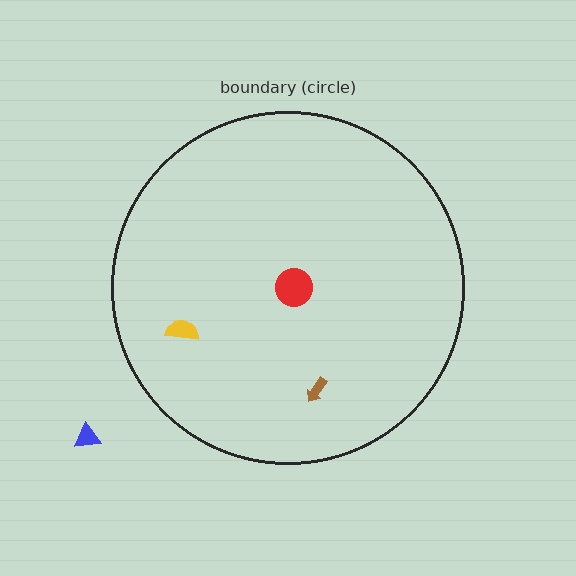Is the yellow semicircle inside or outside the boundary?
Inside.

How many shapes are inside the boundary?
3 inside, 1 outside.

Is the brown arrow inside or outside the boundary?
Inside.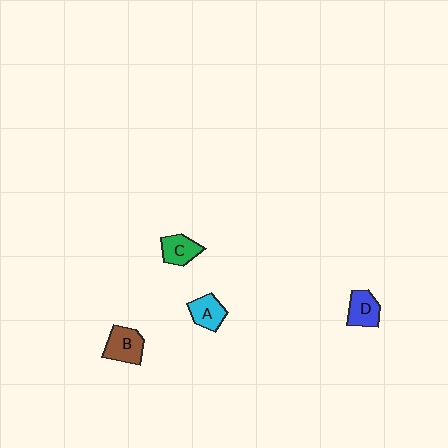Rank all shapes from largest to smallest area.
From largest to smallest: B (brown), D (blue), C (green), A (cyan).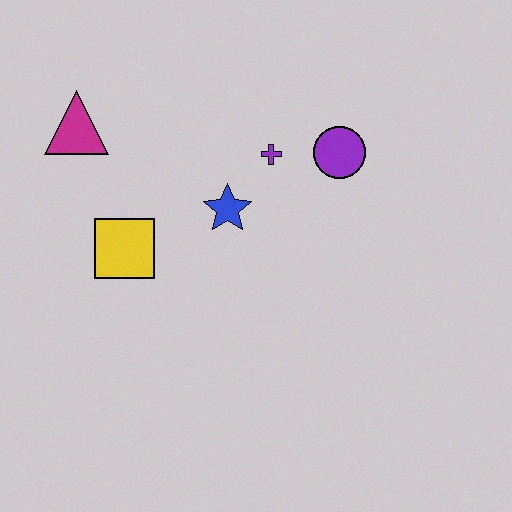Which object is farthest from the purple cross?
The magenta triangle is farthest from the purple cross.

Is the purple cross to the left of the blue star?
No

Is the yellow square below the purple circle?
Yes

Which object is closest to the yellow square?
The blue star is closest to the yellow square.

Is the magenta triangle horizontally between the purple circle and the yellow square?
No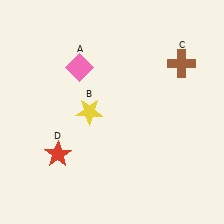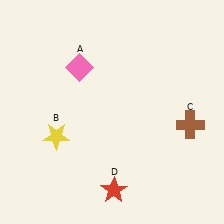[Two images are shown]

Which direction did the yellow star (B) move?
The yellow star (B) moved left.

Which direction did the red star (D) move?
The red star (D) moved right.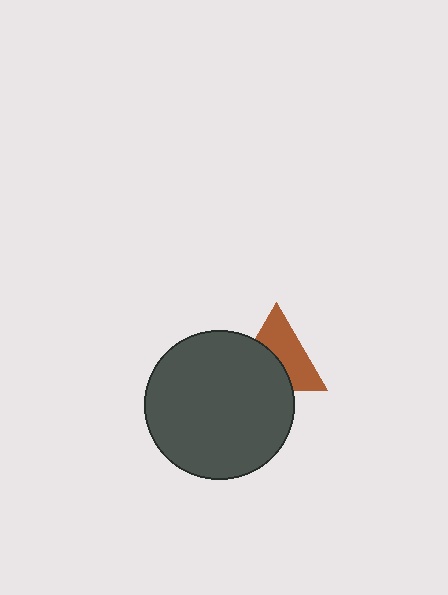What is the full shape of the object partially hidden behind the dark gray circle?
The partially hidden object is a brown triangle.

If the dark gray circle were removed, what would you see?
You would see the complete brown triangle.